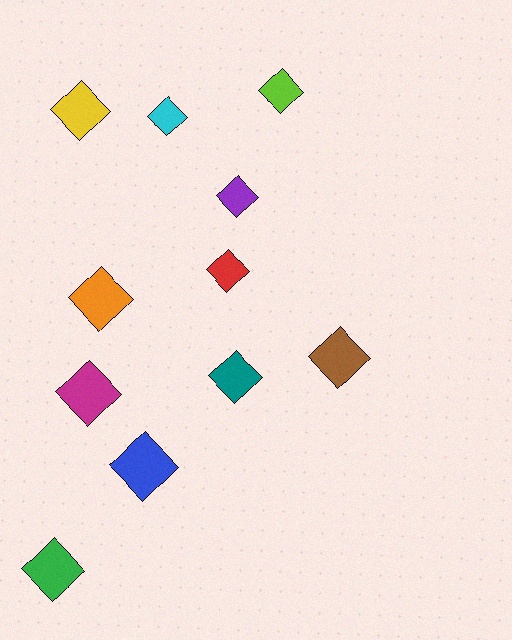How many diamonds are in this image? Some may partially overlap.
There are 11 diamonds.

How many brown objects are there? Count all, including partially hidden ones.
There is 1 brown object.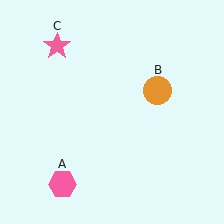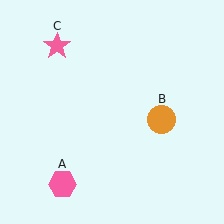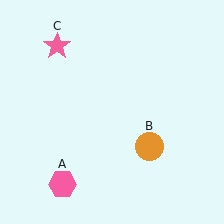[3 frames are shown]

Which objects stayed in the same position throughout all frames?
Pink hexagon (object A) and pink star (object C) remained stationary.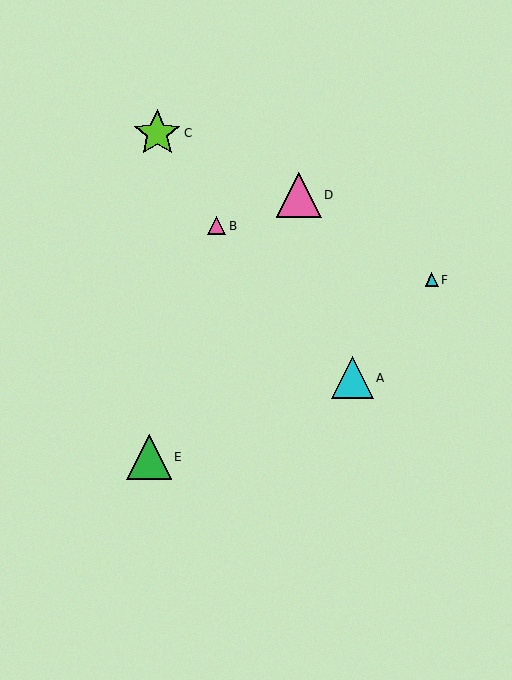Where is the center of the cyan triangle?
The center of the cyan triangle is at (353, 378).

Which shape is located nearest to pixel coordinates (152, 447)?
The green triangle (labeled E) at (149, 457) is nearest to that location.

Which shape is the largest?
The lime star (labeled C) is the largest.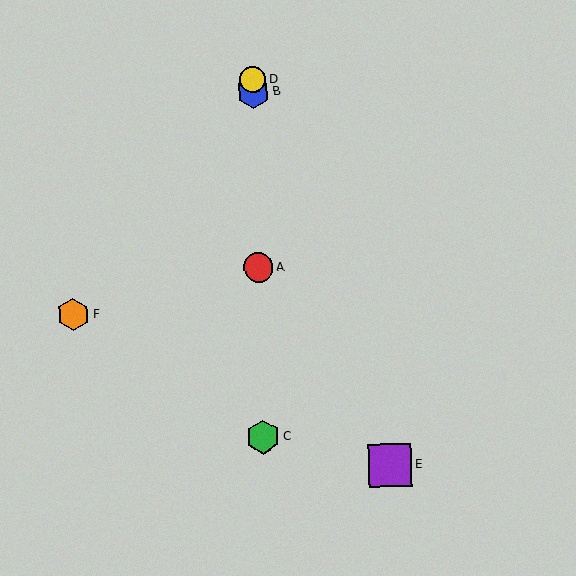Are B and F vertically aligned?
No, B is at x≈253 and F is at x≈73.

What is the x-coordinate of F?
Object F is at x≈73.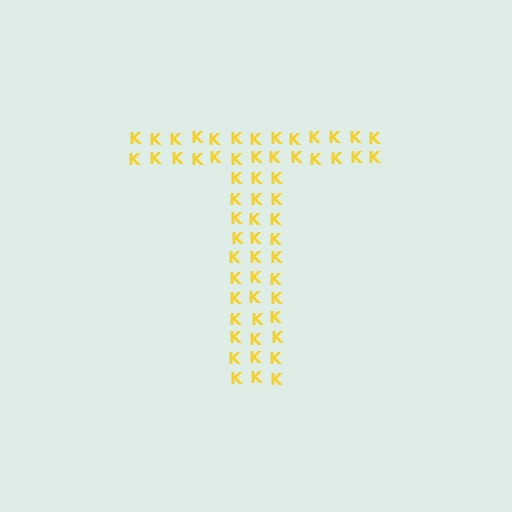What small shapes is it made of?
It is made of small letter K's.